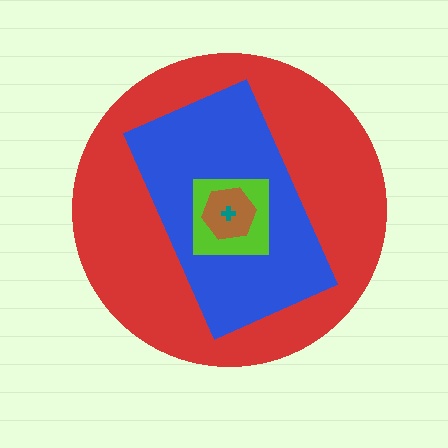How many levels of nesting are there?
5.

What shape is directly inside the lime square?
The brown hexagon.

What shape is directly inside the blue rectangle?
The lime square.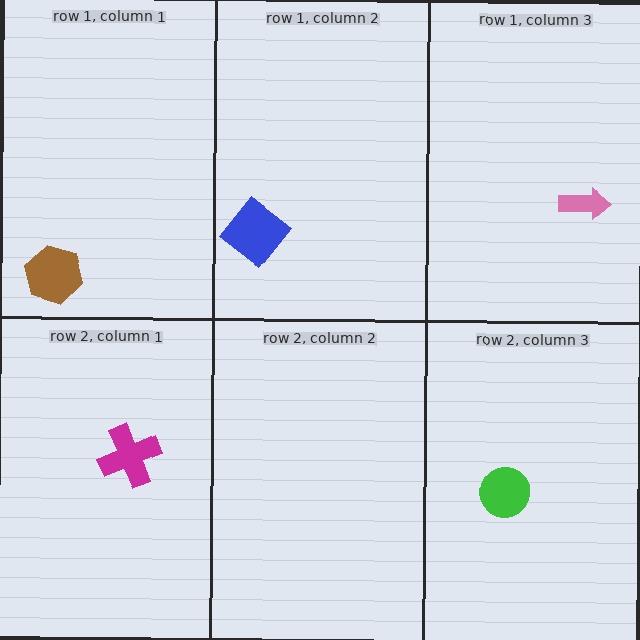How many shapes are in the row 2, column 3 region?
1.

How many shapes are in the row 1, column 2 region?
1.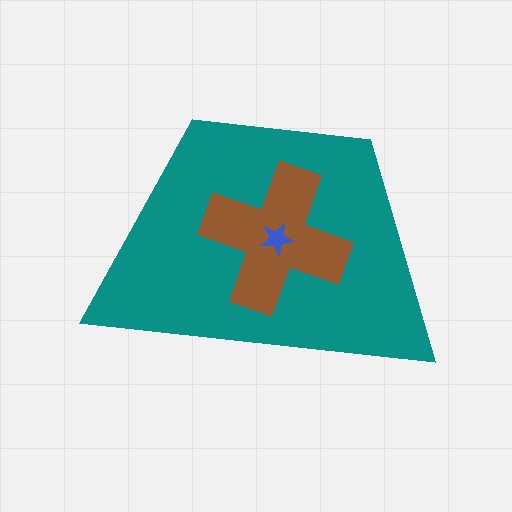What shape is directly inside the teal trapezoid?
The brown cross.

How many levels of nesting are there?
3.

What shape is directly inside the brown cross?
The blue star.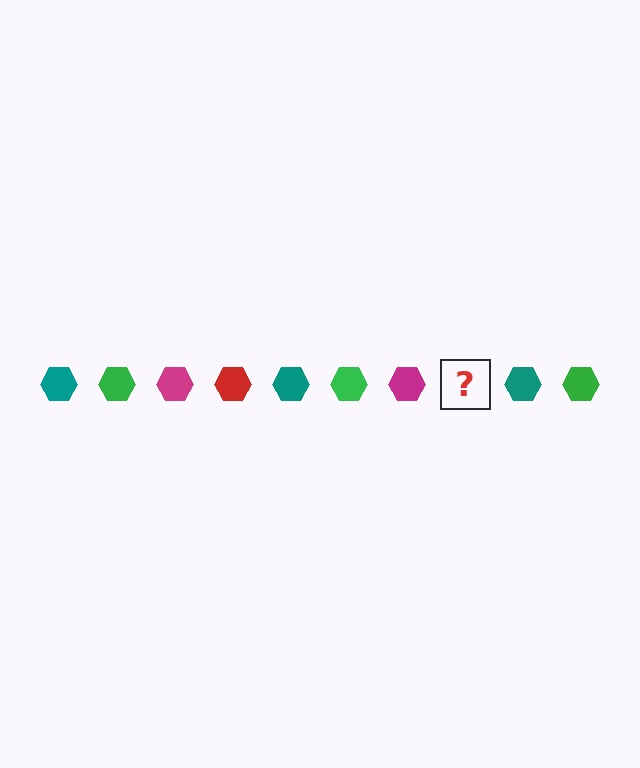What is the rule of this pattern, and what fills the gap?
The rule is that the pattern cycles through teal, green, magenta, red hexagons. The gap should be filled with a red hexagon.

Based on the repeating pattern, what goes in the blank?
The blank should be a red hexagon.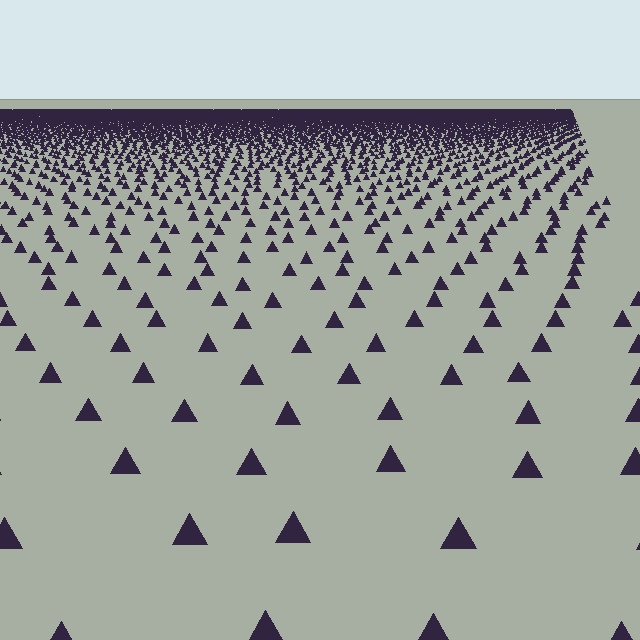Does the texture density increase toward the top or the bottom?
Density increases toward the top.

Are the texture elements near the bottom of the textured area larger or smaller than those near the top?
Larger. Near the bottom, elements are closer to the viewer and appear at a bigger on-screen size.